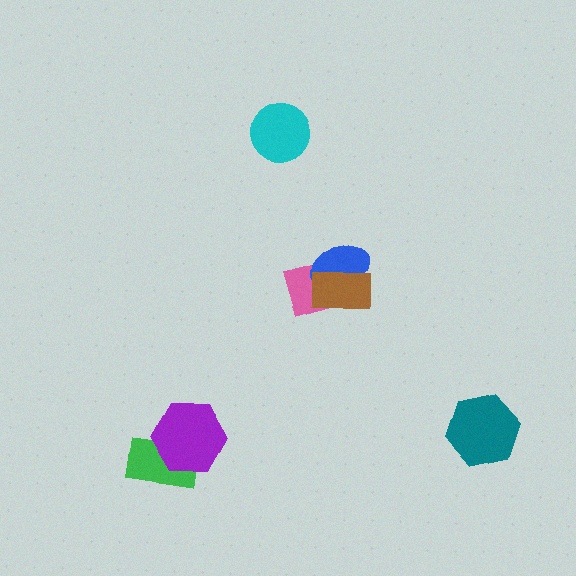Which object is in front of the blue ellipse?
The brown rectangle is in front of the blue ellipse.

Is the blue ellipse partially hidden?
Yes, it is partially covered by another shape.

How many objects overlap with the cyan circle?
0 objects overlap with the cyan circle.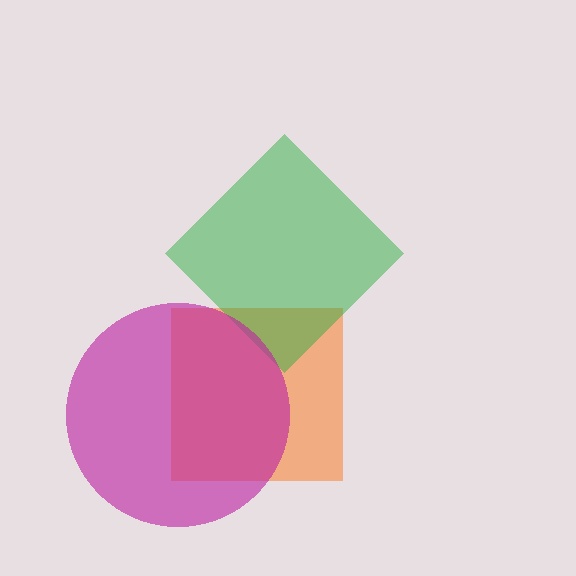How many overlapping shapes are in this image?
There are 3 overlapping shapes in the image.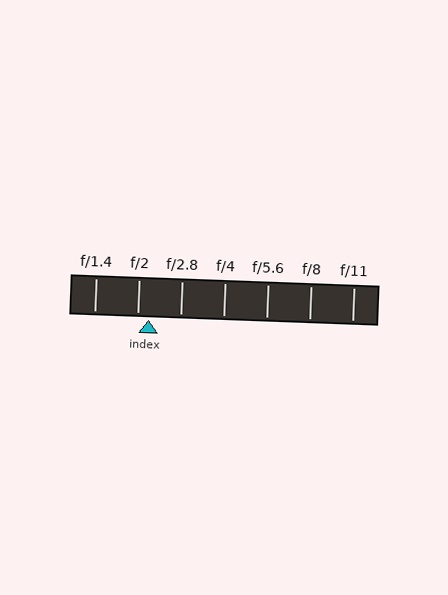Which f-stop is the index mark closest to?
The index mark is closest to f/2.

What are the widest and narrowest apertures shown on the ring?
The widest aperture shown is f/1.4 and the narrowest is f/11.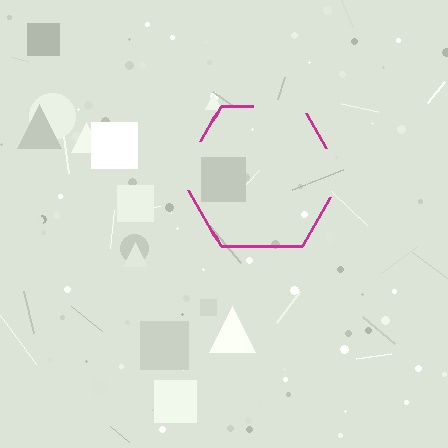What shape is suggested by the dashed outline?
The dashed outline suggests a hexagon.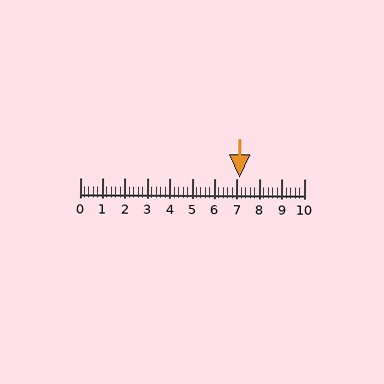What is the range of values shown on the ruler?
The ruler shows values from 0 to 10.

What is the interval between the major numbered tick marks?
The major tick marks are spaced 1 units apart.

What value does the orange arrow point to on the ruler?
The orange arrow points to approximately 7.1.